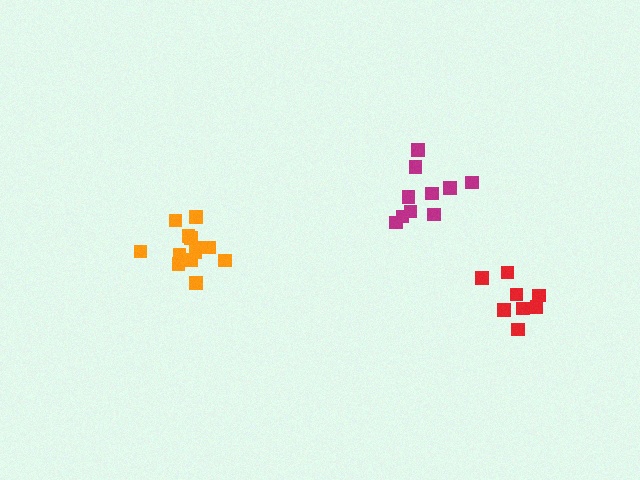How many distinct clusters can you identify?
There are 3 distinct clusters.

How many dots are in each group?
Group 1: 13 dots, Group 2: 10 dots, Group 3: 8 dots (31 total).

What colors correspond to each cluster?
The clusters are colored: orange, magenta, red.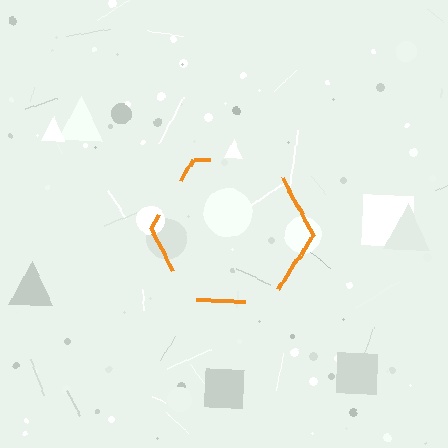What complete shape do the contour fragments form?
The contour fragments form a hexagon.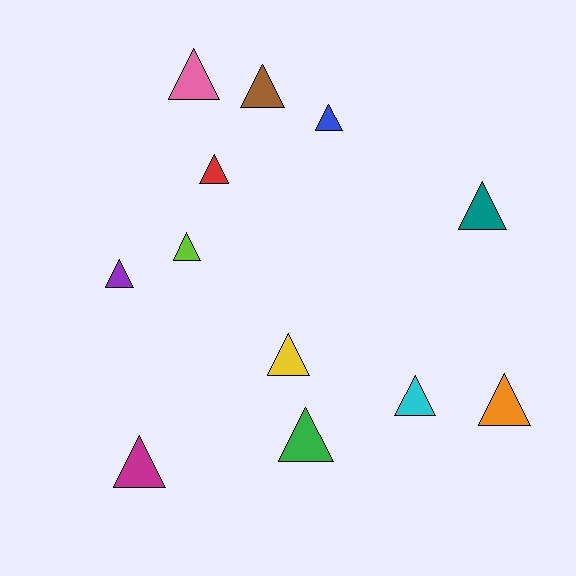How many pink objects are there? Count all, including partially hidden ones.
There is 1 pink object.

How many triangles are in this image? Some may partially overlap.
There are 12 triangles.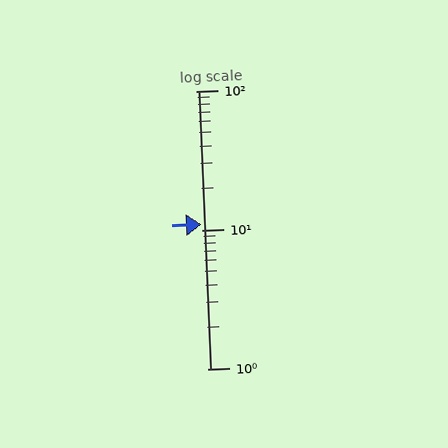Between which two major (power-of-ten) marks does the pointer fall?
The pointer is between 10 and 100.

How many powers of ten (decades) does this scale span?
The scale spans 2 decades, from 1 to 100.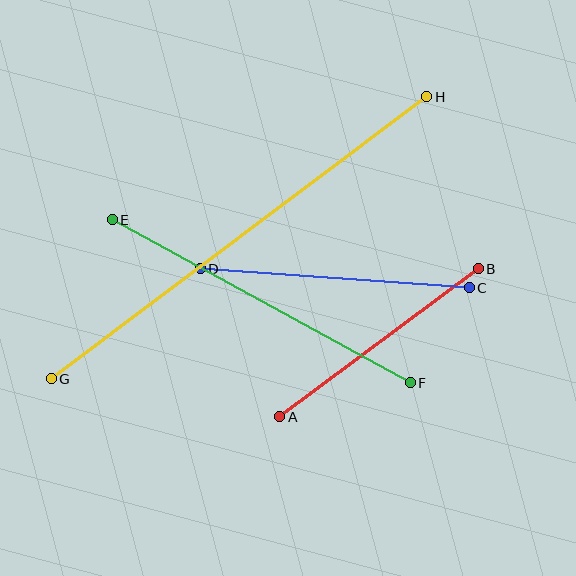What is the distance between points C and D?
The distance is approximately 270 pixels.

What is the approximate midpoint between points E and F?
The midpoint is at approximately (261, 301) pixels.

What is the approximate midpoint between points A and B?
The midpoint is at approximately (379, 343) pixels.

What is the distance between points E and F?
The distance is approximately 340 pixels.